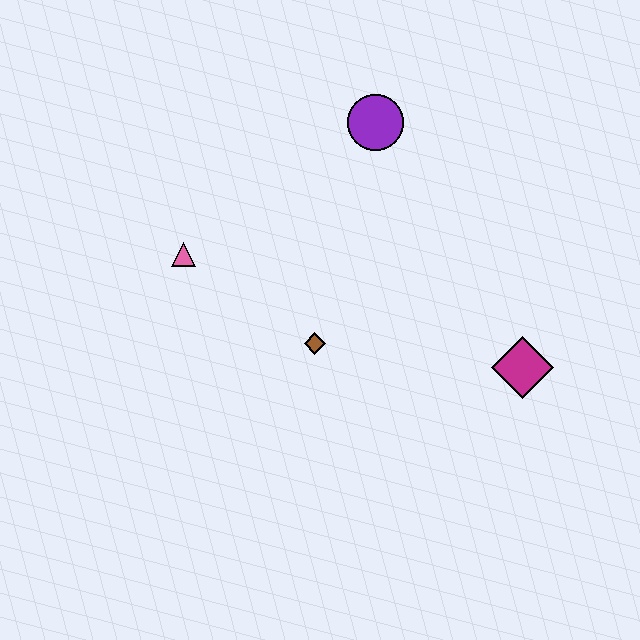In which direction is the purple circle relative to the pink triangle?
The purple circle is to the right of the pink triangle.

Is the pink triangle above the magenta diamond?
Yes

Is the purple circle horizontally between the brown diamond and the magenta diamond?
Yes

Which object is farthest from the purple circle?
The magenta diamond is farthest from the purple circle.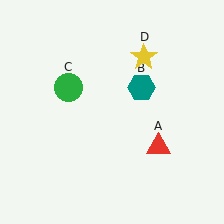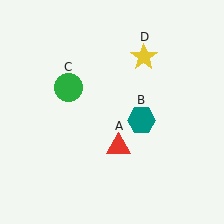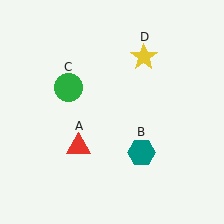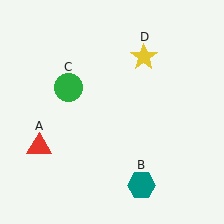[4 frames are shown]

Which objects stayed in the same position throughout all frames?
Green circle (object C) and yellow star (object D) remained stationary.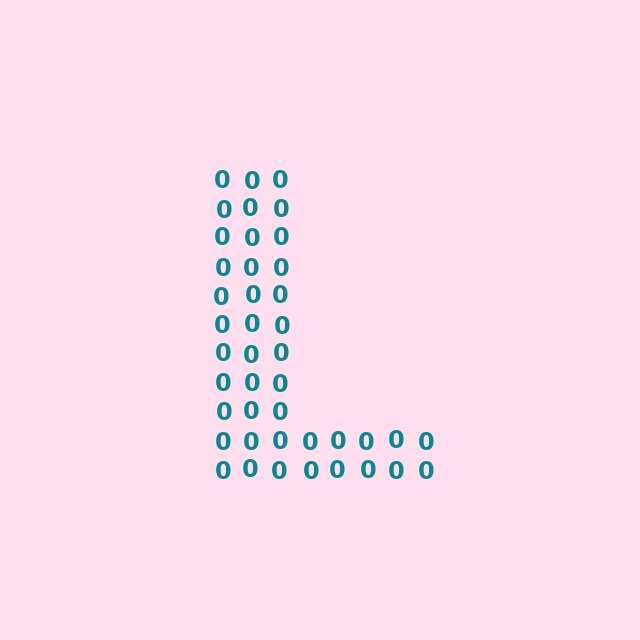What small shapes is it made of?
It is made of small digit 0's.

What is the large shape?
The large shape is the letter L.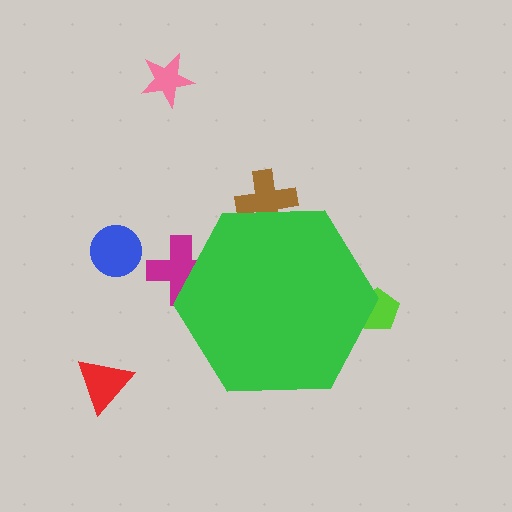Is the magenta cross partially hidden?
Yes, the magenta cross is partially hidden behind the green hexagon.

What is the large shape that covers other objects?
A green hexagon.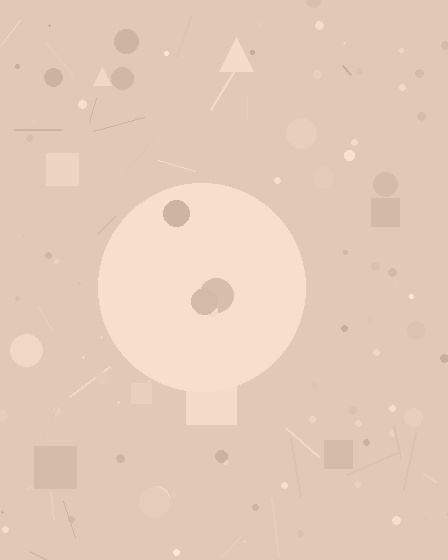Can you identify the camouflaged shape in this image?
The camouflaged shape is a circle.